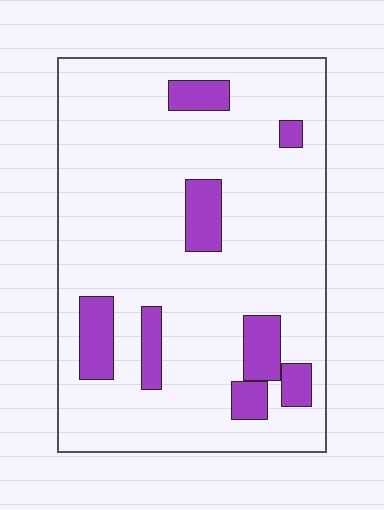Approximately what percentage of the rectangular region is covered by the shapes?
Approximately 15%.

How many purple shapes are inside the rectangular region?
8.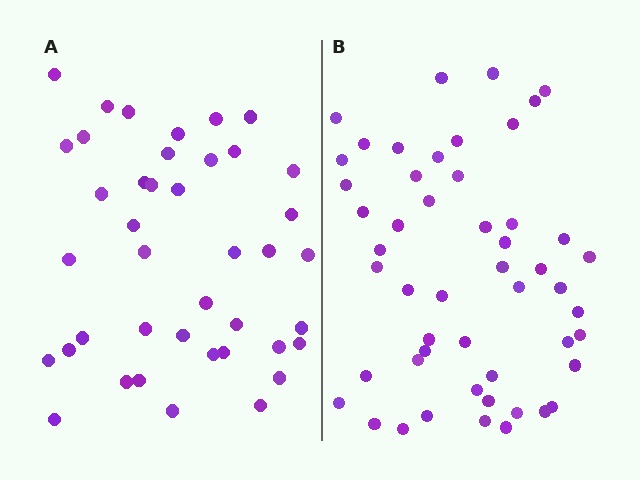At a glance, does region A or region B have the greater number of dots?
Region B (the right region) has more dots.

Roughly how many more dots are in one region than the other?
Region B has roughly 10 or so more dots than region A.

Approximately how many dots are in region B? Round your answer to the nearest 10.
About 50 dots. (The exact count is 51, which rounds to 50.)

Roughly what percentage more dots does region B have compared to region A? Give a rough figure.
About 25% more.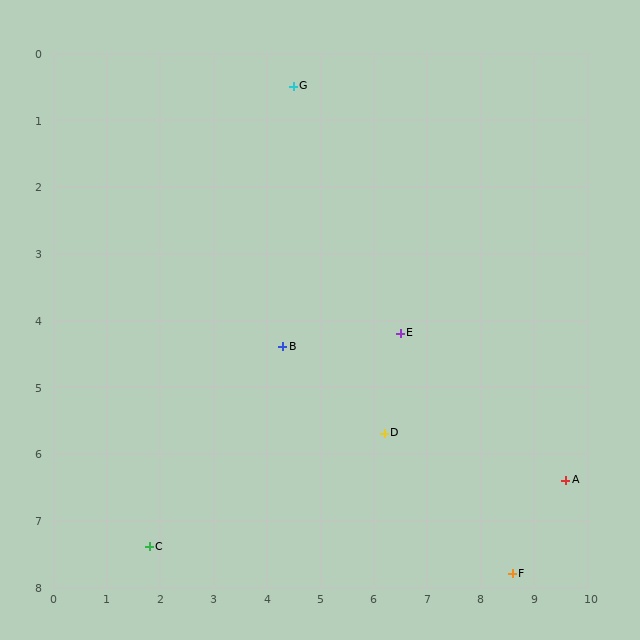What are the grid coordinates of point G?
Point G is at approximately (4.5, 0.5).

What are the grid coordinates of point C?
Point C is at approximately (1.8, 7.4).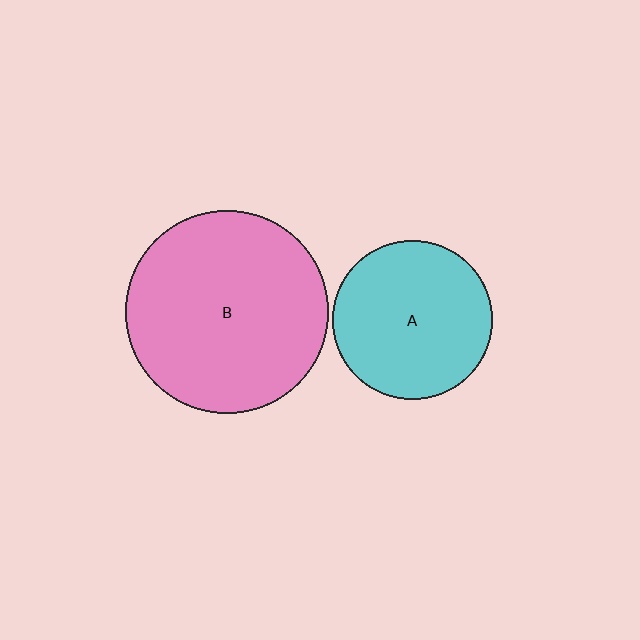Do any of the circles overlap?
No, none of the circles overlap.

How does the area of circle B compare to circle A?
Approximately 1.6 times.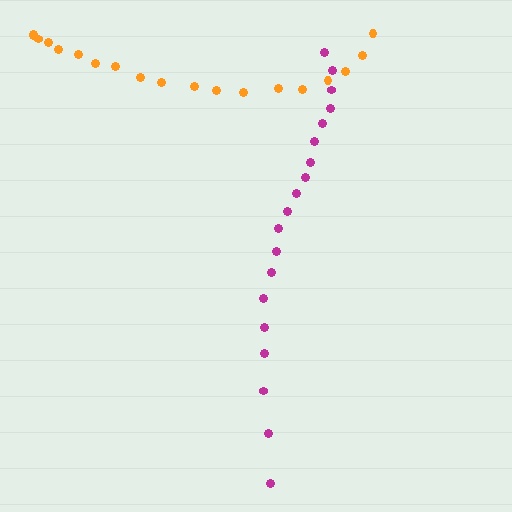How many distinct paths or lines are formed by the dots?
There are 2 distinct paths.